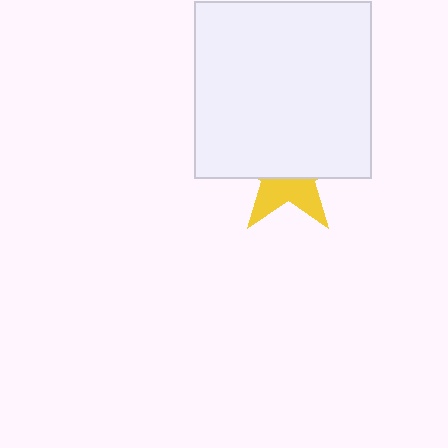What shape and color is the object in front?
The object in front is a white square.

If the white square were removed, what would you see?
You would see the complete yellow star.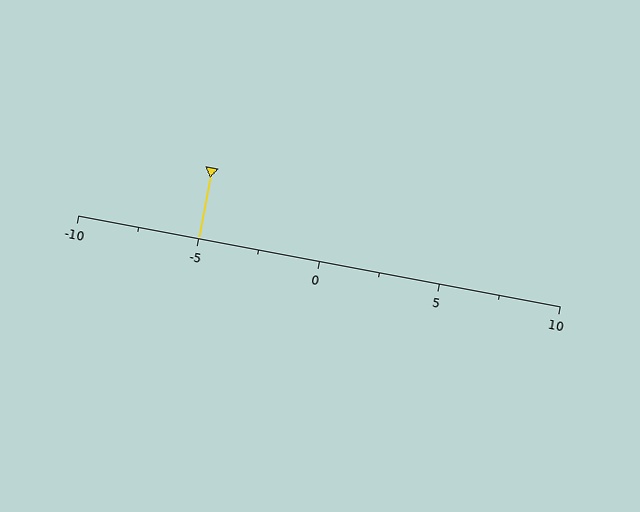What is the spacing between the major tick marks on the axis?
The major ticks are spaced 5 apart.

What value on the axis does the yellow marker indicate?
The marker indicates approximately -5.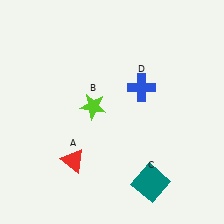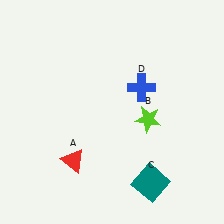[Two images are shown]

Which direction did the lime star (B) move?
The lime star (B) moved right.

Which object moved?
The lime star (B) moved right.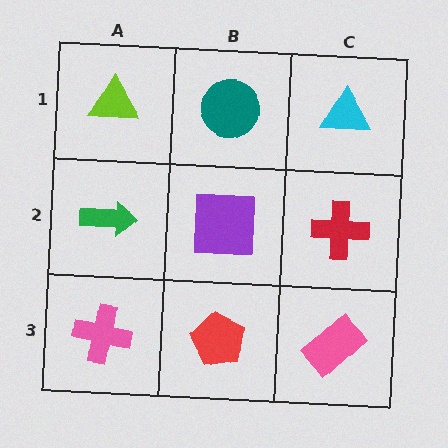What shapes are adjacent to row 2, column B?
A teal circle (row 1, column B), a red pentagon (row 3, column B), a green arrow (row 2, column A), a red cross (row 2, column C).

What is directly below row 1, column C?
A red cross.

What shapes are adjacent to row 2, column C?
A cyan triangle (row 1, column C), a pink rectangle (row 3, column C), a purple square (row 2, column B).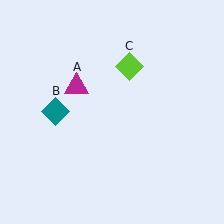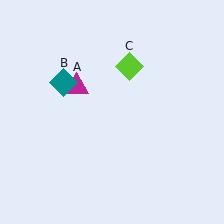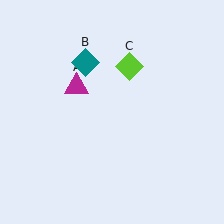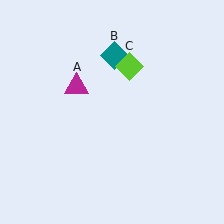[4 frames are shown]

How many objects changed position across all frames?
1 object changed position: teal diamond (object B).